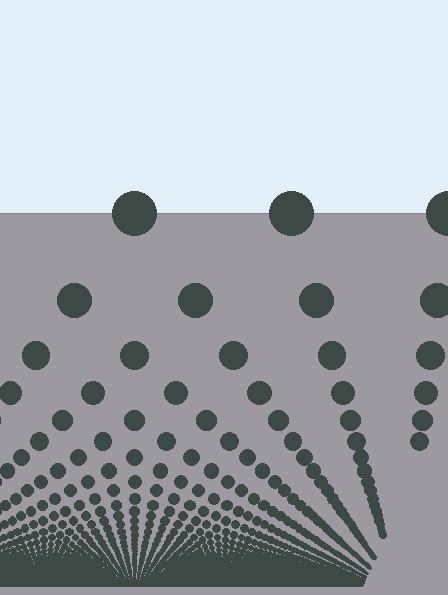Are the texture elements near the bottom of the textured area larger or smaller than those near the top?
Smaller. The gradient is inverted — elements near the bottom are smaller and denser.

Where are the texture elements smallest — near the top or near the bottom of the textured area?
Near the bottom.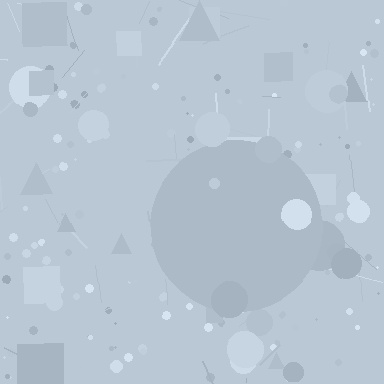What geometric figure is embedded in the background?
A circle is embedded in the background.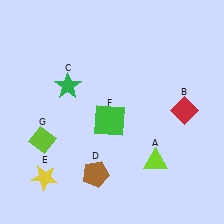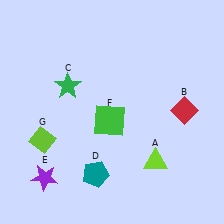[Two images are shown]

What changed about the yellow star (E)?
In Image 1, E is yellow. In Image 2, it changed to purple.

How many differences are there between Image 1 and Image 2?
There are 2 differences between the two images.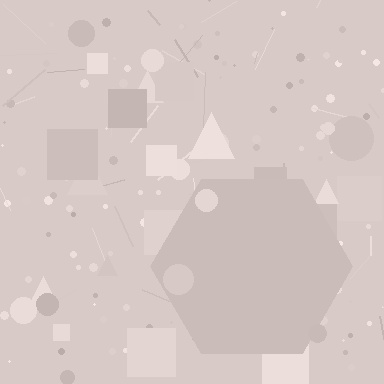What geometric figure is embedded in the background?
A hexagon is embedded in the background.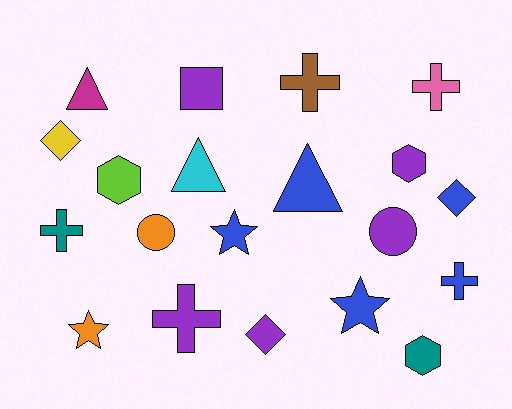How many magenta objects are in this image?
There is 1 magenta object.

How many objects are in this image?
There are 20 objects.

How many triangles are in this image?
There are 3 triangles.